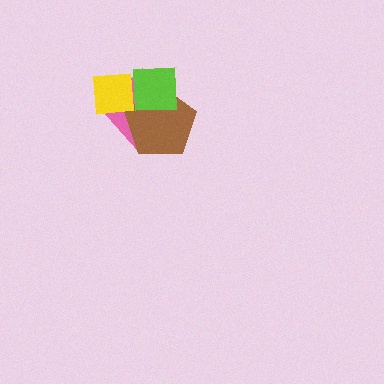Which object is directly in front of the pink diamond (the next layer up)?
The brown pentagon is directly in front of the pink diamond.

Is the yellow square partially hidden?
No, no other shape covers it.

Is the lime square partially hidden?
Yes, it is partially covered by another shape.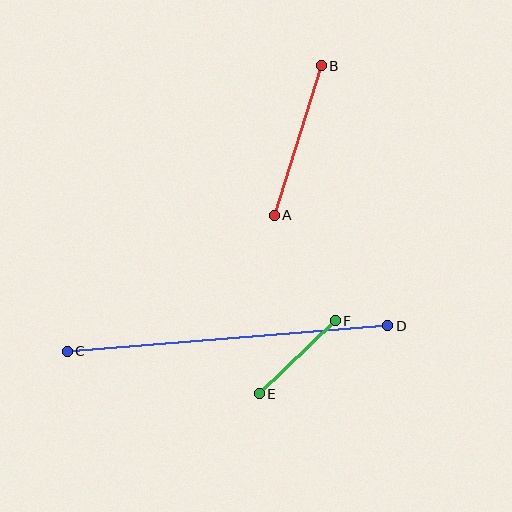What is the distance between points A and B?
The distance is approximately 157 pixels.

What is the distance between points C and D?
The distance is approximately 322 pixels.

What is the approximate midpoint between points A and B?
The midpoint is at approximately (298, 141) pixels.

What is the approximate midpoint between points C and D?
The midpoint is at approximately (228, 338) pixels.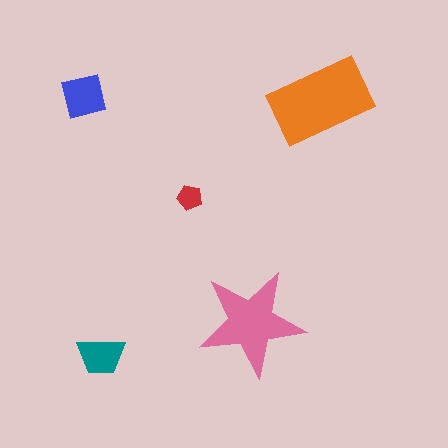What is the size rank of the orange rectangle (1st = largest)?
1st.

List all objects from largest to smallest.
The orange rectangle, the pink star, the blue square, the teal trapezoid, the red pentagon.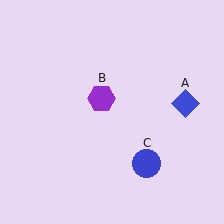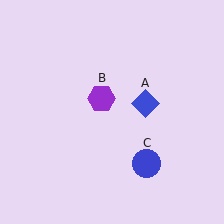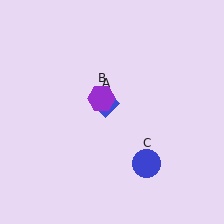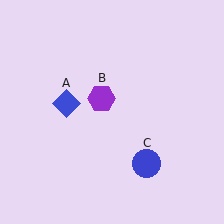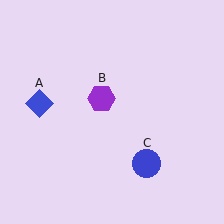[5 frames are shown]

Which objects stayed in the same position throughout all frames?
Purple hexagon (object B) and blue circle (object C) remained stationary.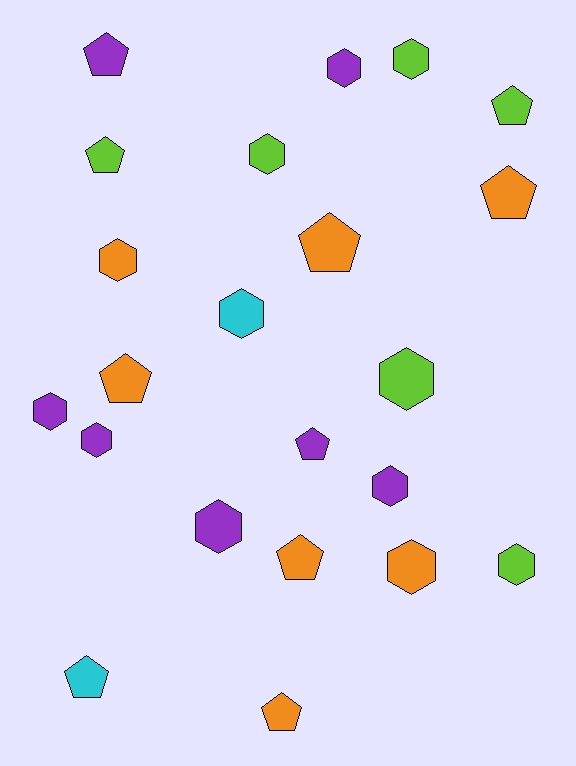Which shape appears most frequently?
Hexagon, with 12 objects.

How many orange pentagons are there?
There are 5 orange pentagons.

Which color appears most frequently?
Orange, with 7 objects.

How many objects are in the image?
There are 22 objects.